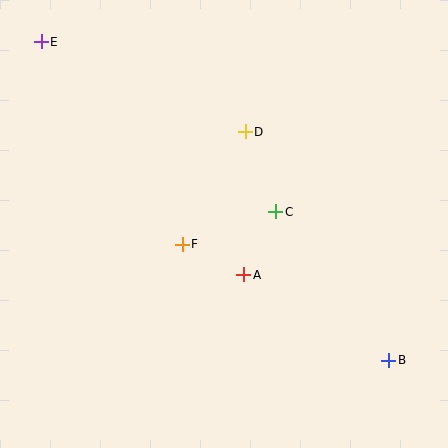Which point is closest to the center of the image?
Point F at (182, 244) is closest to the center.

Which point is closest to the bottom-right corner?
Point B is closest to the bottom-right corner.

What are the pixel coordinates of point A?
Point A is at (244, 275).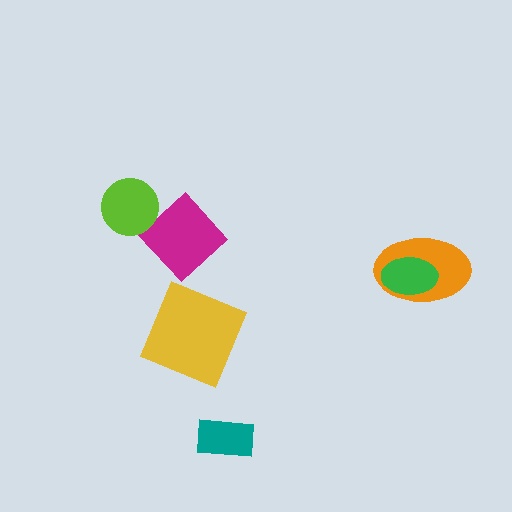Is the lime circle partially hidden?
No, no other shape covers it.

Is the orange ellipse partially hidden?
Yes, it is partially covered by another shape.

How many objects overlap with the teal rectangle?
0 objects overlap with the teal rectangle.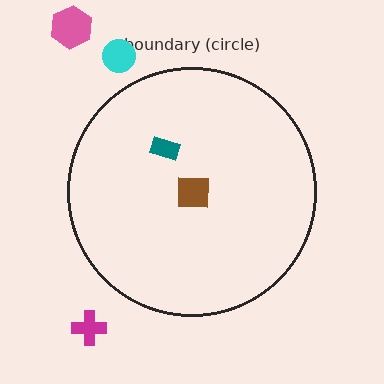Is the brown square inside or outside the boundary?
Inside.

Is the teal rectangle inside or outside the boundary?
Inside.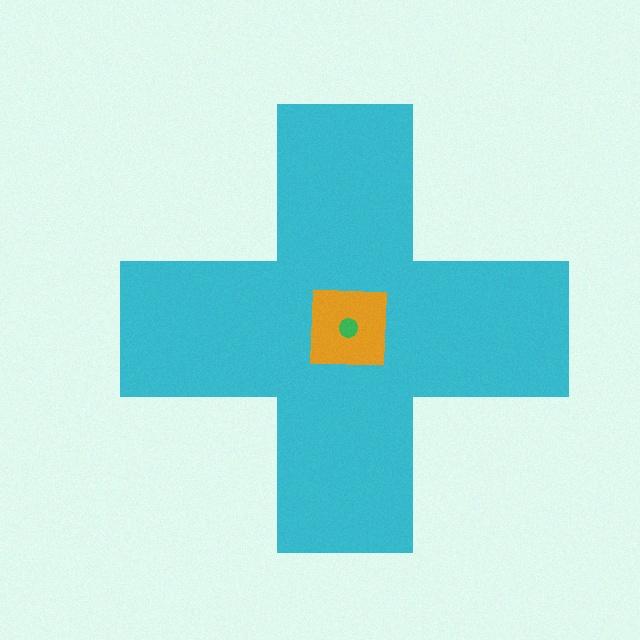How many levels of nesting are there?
3.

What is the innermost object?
The green circle.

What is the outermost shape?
The cyan cross.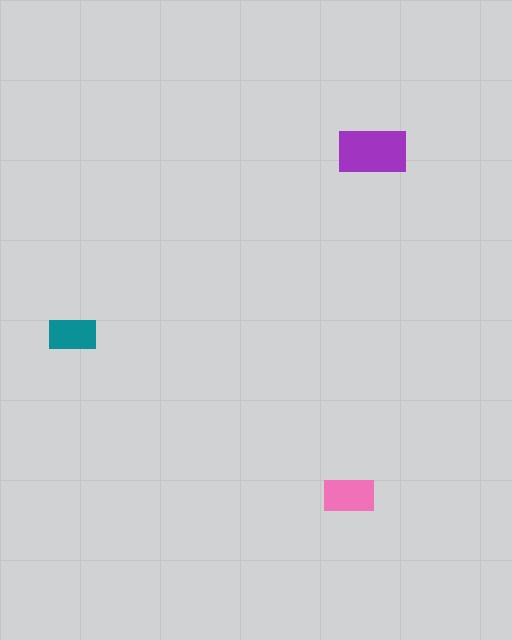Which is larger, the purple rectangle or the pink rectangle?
The purple one.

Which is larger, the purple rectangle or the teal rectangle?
The purple one.